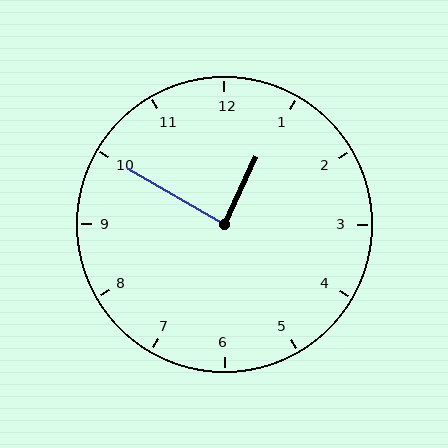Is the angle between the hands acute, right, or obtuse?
It is right.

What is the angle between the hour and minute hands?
Approximately 85 degrees.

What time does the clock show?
12:50.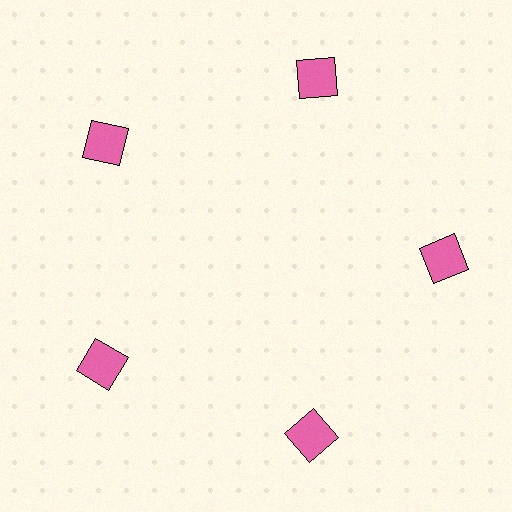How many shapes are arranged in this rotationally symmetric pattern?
There are 5 shapes, arranged in 5 groups of 1.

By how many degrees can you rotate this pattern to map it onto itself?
The pattern maps onto itself every 72 degrees of rotation.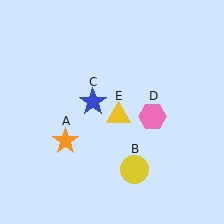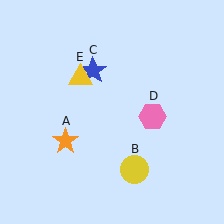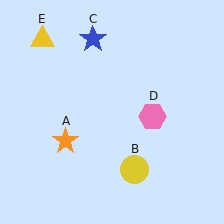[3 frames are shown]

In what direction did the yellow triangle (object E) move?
The yellow triangle (object E) moved up and to the left.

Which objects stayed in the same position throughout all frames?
Orange star (object A) and yellow circle (object B) and pink hexagon (object D) remained stationary.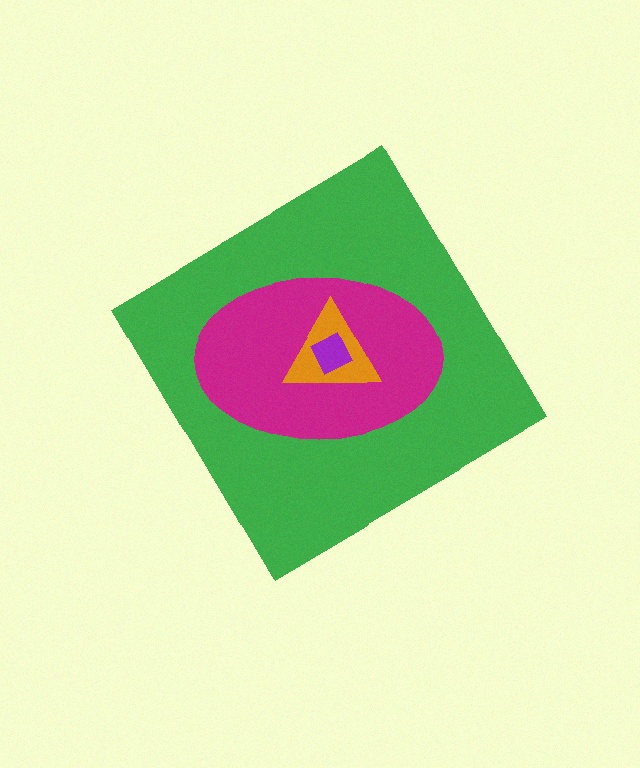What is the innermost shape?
The purple square.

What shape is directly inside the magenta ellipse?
The orange triangle.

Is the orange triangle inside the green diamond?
Yes.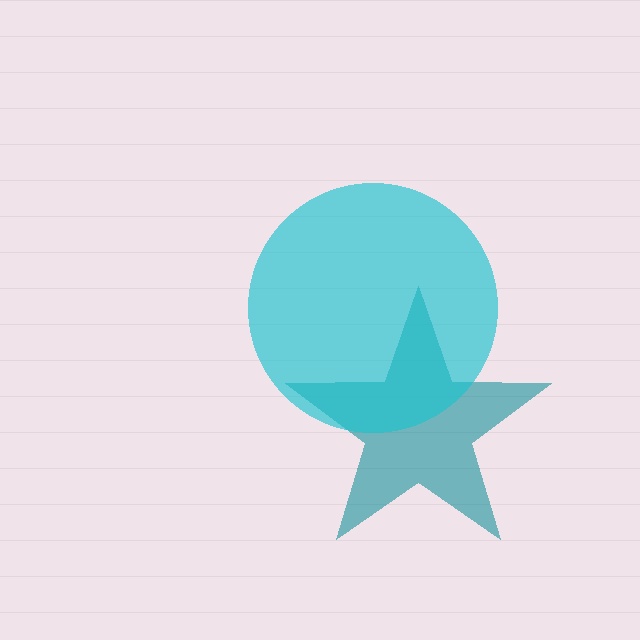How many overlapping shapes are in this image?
There are 2 overlapping shapes in the image.